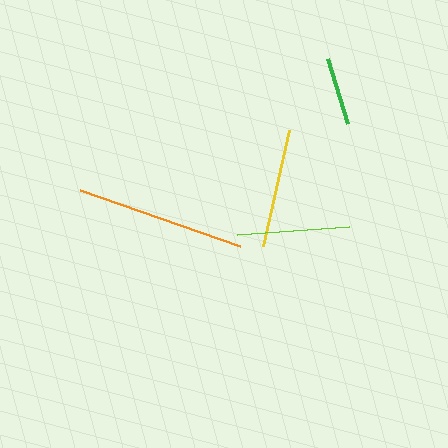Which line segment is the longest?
The orange line is the longest at approximately 169 pixels.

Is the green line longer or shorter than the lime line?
The lime line is longer than the green line.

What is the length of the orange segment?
The orange segment is approximately 169 pixels long.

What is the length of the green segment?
The green segment is approximately 68 pixels long.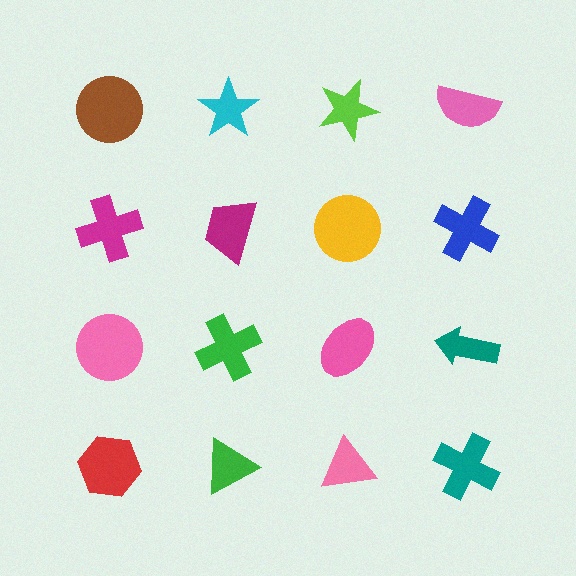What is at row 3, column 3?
A pink ellipse.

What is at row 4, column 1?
A red hexagon.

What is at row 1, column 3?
A lime star.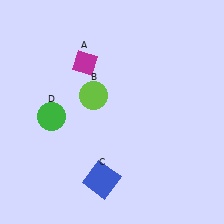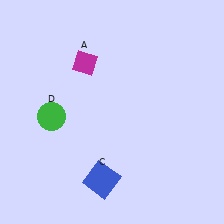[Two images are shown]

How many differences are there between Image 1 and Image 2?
There is 1 difference between the two images.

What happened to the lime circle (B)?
The lime circle (B) was removed in Image 2. It was in the top-left area of Image 1.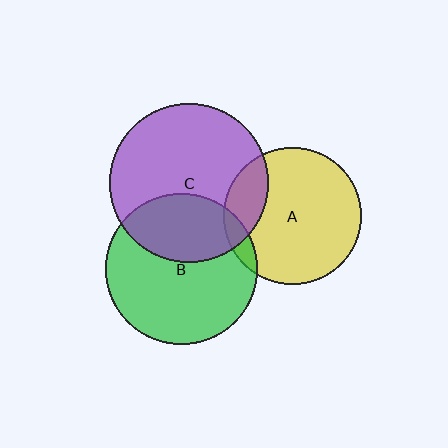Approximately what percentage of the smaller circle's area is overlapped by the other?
Approximately 5%.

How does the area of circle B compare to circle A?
Approximately 1.2 times.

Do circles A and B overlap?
Yes.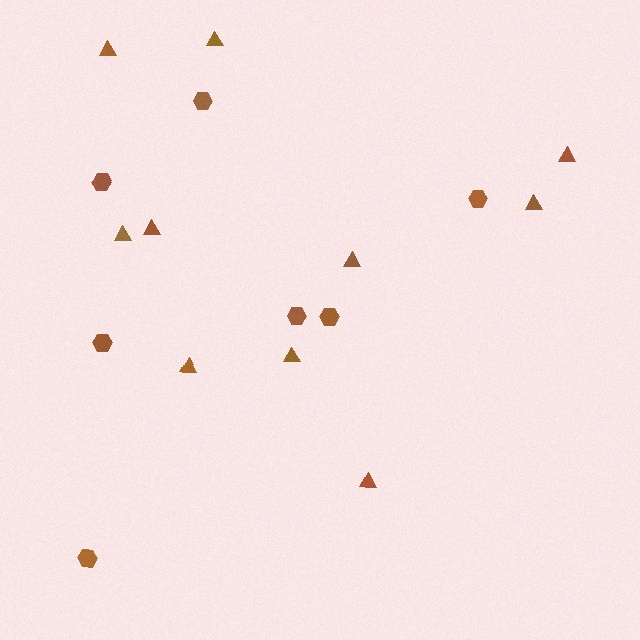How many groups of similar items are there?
There are 2 groups: one group of hexagons (7) and one group of triangles (10).